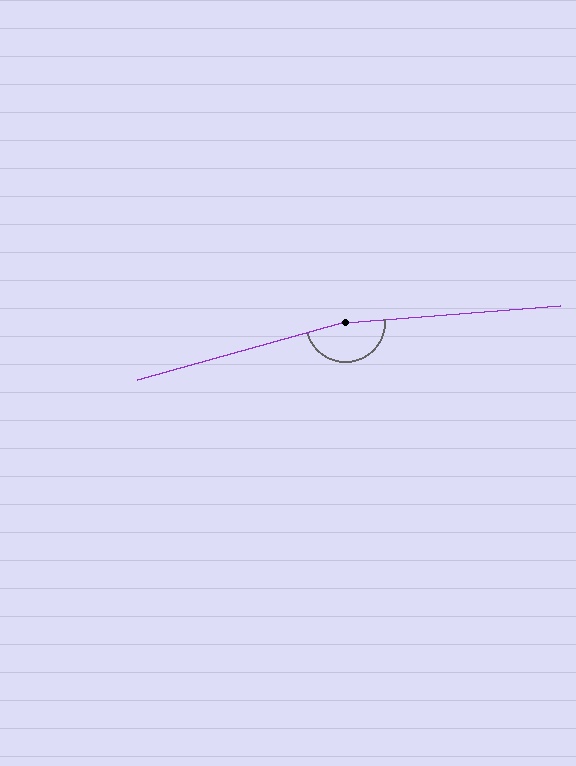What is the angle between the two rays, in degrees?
Approximately 169 degrees.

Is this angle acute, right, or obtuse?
It is obtuse.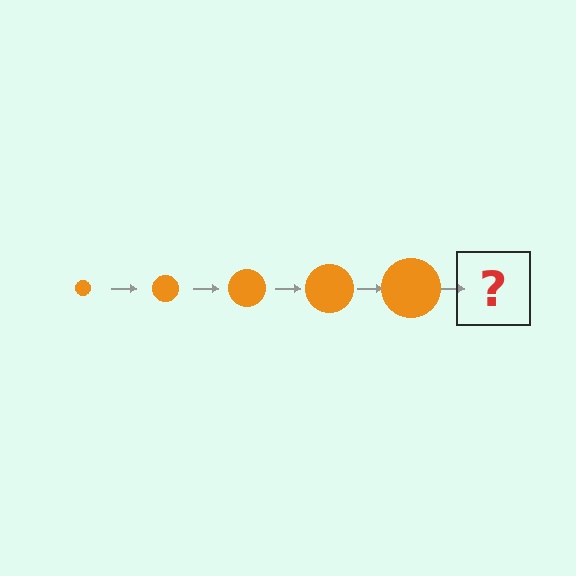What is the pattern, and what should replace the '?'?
The pattern is that the circle gets progressively larger each step. The '?' should be an orange circle, larger than the previous one.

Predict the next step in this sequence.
The next step is an orange circle, larger than the previous one.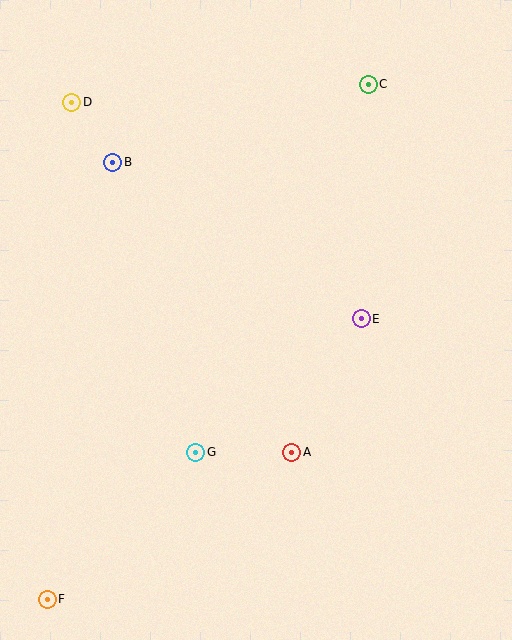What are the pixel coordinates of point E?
Point E is at (361, 319).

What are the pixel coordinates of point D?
Point D is at (72, 102).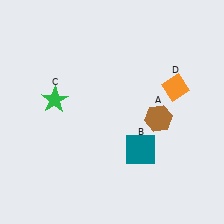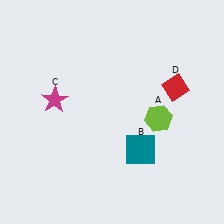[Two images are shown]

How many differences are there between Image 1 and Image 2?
There are 3 differences between the two images.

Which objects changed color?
A changed from brown to lime. C changed from green to magenta. D changed from orange to red.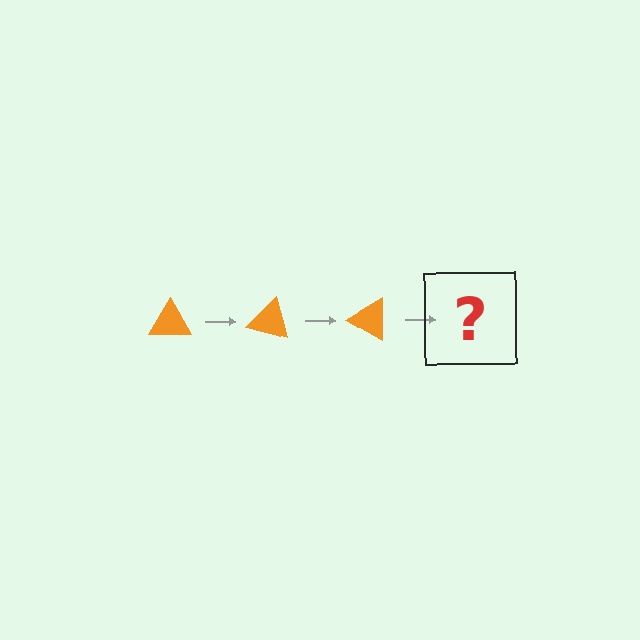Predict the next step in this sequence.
The next step is an orange triangle rotated 45 degrees.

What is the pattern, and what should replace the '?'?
The pattern is that the triangle rotates 15 degrees each step. The '?' should be an orange triangle rotated 45 degrees.